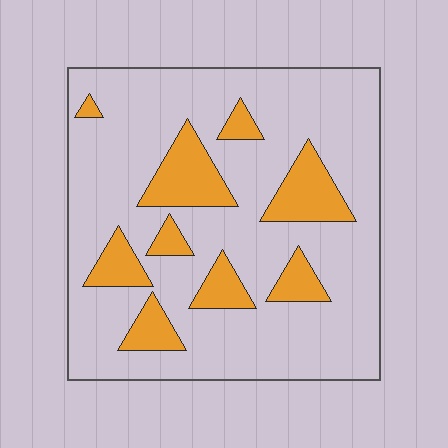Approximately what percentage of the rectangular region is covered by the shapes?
Approximately 20%.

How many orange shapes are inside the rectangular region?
9.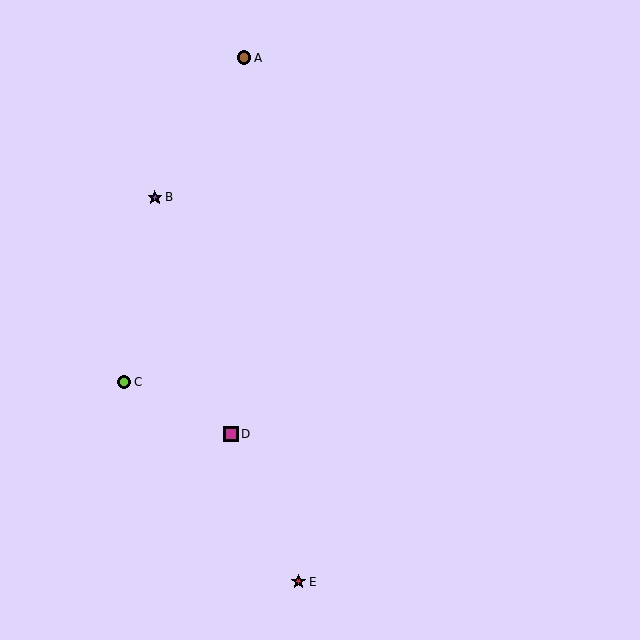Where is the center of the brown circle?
The center of the brown circle is at (244, 58).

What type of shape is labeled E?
Shape E is a red star.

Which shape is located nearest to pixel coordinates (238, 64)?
The brown circle (labeled A) at (244, 58) is nearest to that location.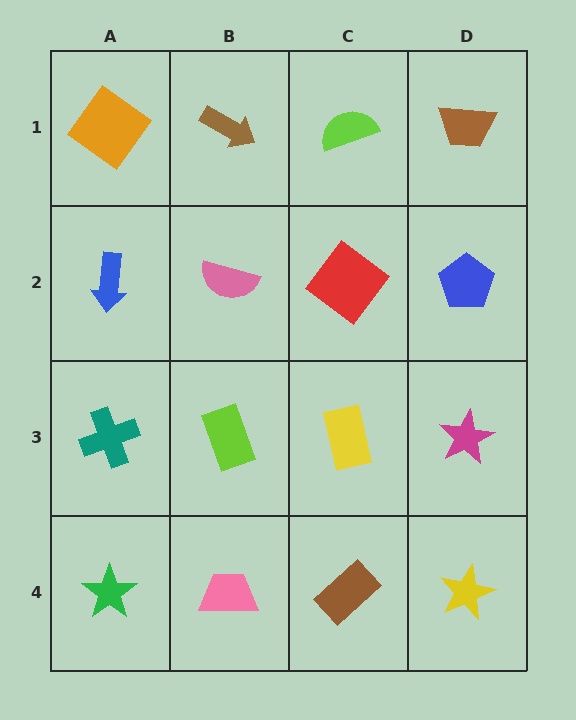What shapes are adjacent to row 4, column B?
A lime rectangle (row 3, column B), a green star (row 4, column A), a brown rectangle (row 4, column C).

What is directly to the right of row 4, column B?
A brown rectangle.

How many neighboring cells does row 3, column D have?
3.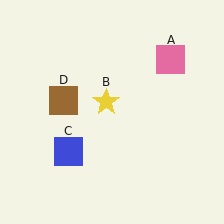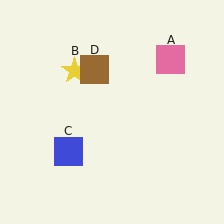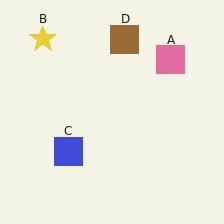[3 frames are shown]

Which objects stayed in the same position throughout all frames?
Pink square (object A) and blue square (object C) remained stationary.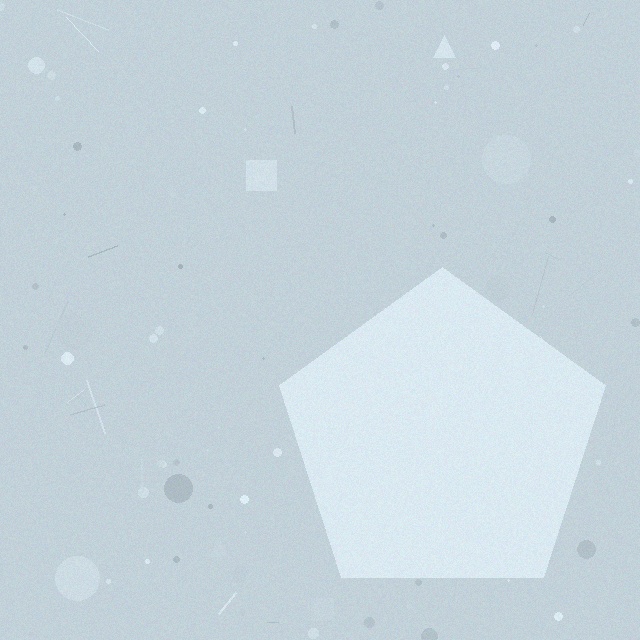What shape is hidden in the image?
A pentagon is hidden in the image.